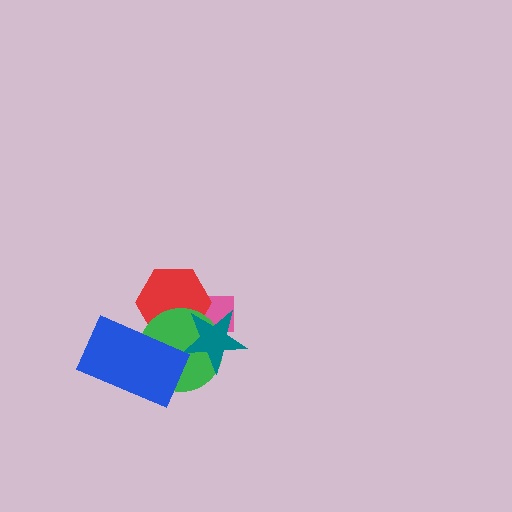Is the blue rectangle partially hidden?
No, no other shape covers it.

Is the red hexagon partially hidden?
Yes, it is partially covered by another shape.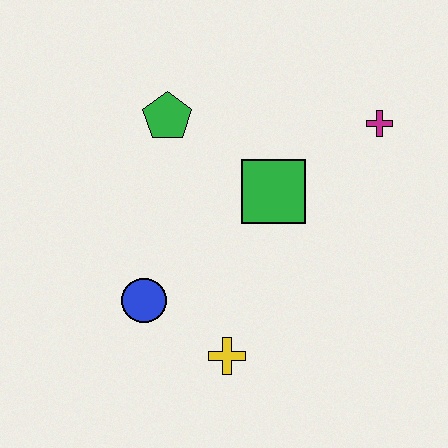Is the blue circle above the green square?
No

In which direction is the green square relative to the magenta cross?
The green square is to the left of the magenta cross.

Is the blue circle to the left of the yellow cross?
Yes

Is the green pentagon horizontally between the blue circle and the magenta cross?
Yes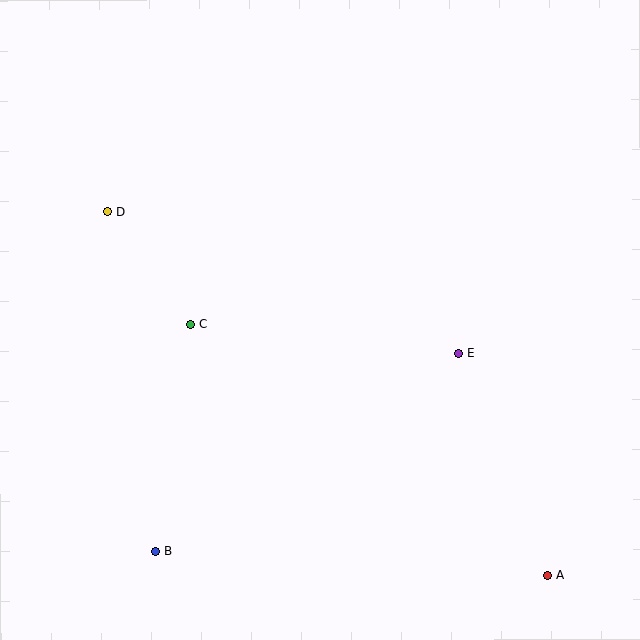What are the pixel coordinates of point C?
Point C is at (190, 325).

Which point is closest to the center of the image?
Point C at (190, 325) is closest to the center.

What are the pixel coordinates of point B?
Point B is at (155, 552).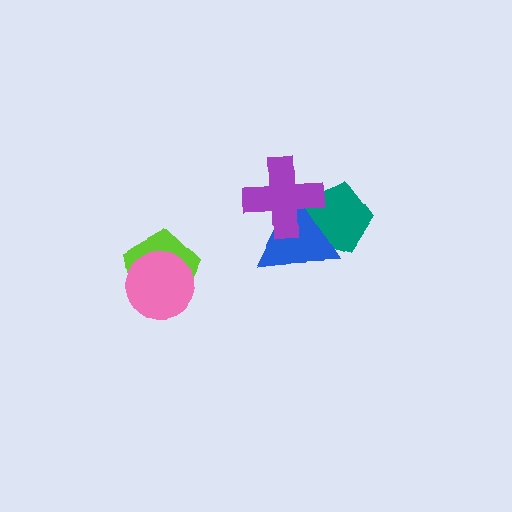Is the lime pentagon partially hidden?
Yes, it is partially covered by another shape.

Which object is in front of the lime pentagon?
The pink circle is in front of the lime pentagon.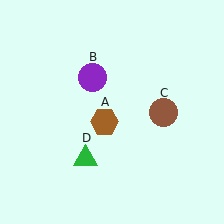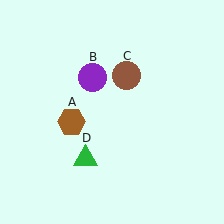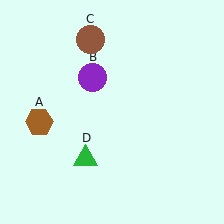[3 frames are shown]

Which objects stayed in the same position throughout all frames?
Purple circle (object B) and green triangle (object D) remained stationary.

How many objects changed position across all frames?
2 objects changed position: brown hexagon (object A), brown circle (object C).